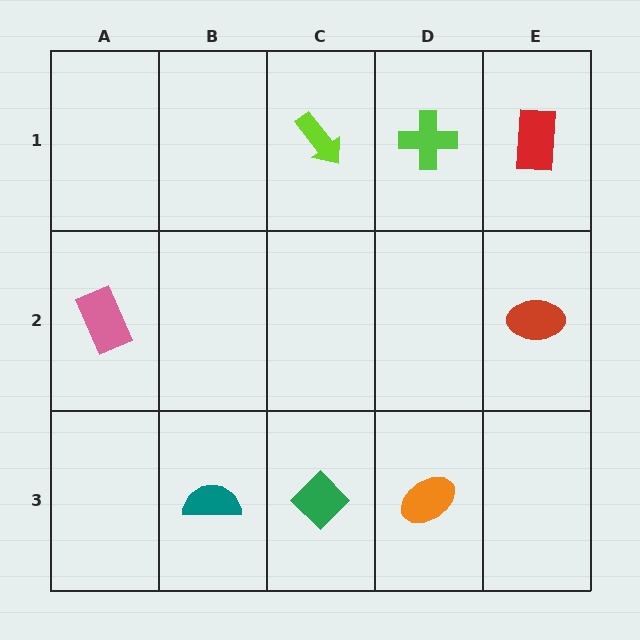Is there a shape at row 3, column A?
No, that cell is empty.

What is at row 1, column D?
A lime cross.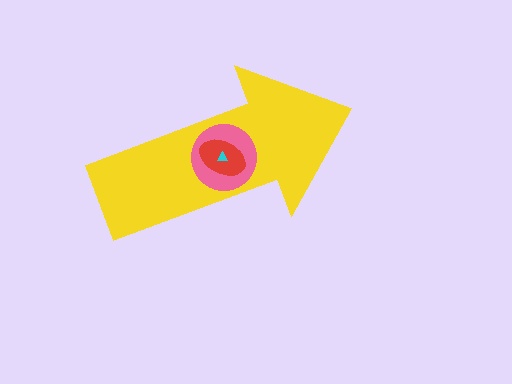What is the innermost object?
The cyan triangle.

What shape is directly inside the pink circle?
The red ellipse.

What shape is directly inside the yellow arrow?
The pink circle.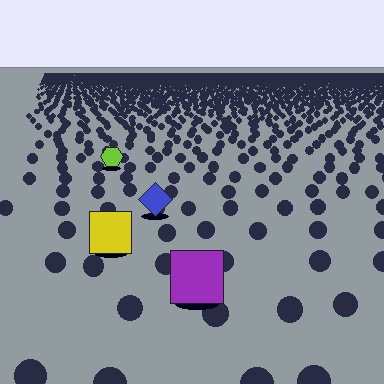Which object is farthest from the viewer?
The lime hexagon is farthest from the viewer. It appears smaller and the ground texture around it is denser.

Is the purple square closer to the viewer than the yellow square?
Yes. The purple square is closer — you can tell from the texture gradient: the ground texture is coarser near it.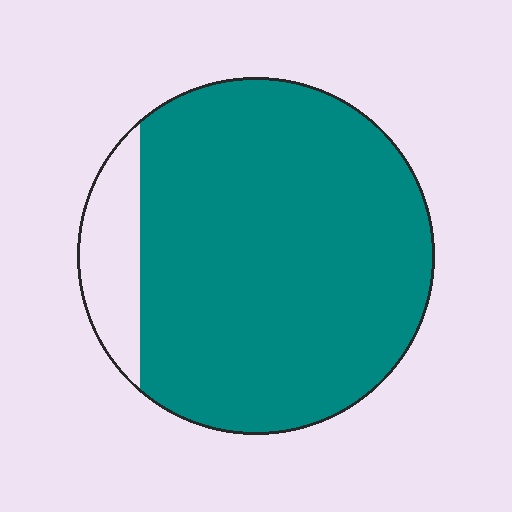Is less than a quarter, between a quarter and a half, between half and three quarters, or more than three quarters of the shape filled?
More than three quarters.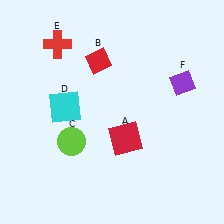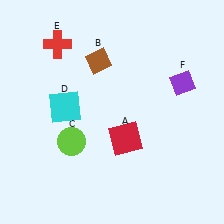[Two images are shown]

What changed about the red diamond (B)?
In Image 1, B is red. In Image 2, it changed to brown.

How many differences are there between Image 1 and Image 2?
There is 1 difference between the two images.